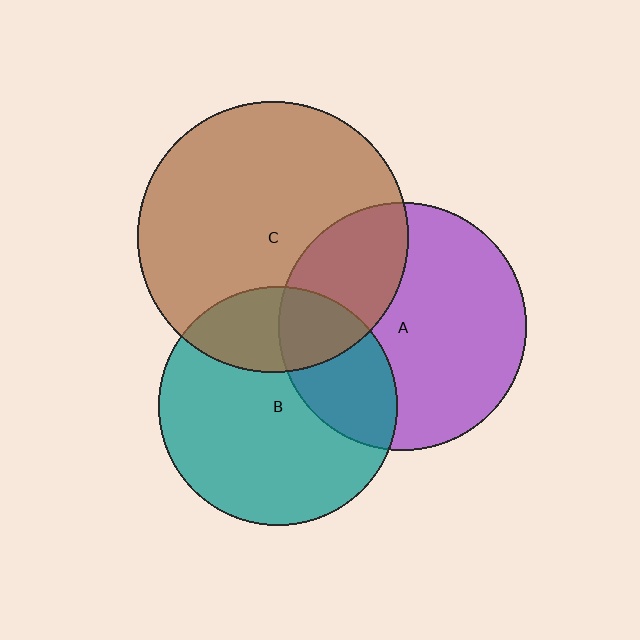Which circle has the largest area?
Circle C (brown).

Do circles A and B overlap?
Yes.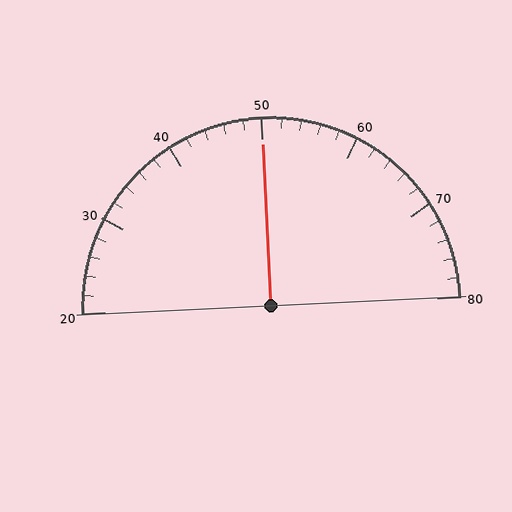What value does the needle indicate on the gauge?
The needle indicates approximately 50.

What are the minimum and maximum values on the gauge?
The gauge ranges from 20 to 80.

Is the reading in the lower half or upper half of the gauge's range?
The reading is in the upper half of the range (20 to 80).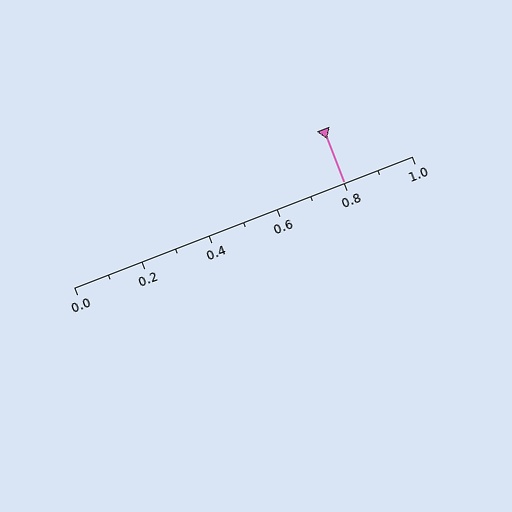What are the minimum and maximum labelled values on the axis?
The axis runs from 0.0 to 1.0.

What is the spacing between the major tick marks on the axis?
The major ticks are spaced 0.2 apart.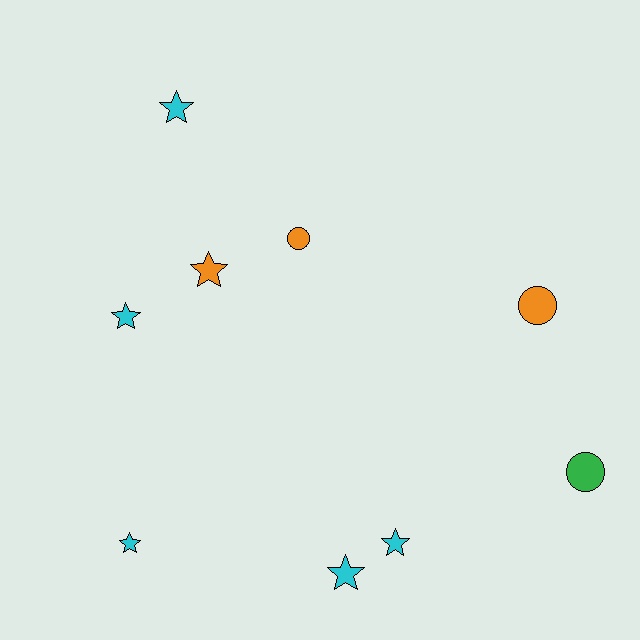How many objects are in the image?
There are 9 objects.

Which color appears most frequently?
Cyan, with 5 objects.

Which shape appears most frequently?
Star, with 6 objects.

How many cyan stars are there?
There are 5 cyan stars.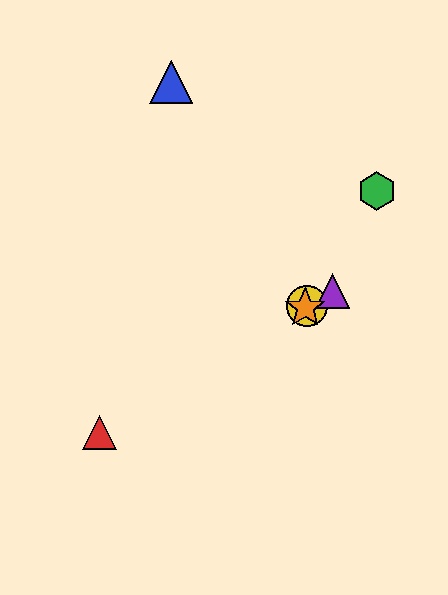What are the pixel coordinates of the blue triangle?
The blue triangle is at (171, 82).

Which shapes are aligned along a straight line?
The red triangle, the yellow circle, the purple triangle, the orange star are aligned along a straight line.